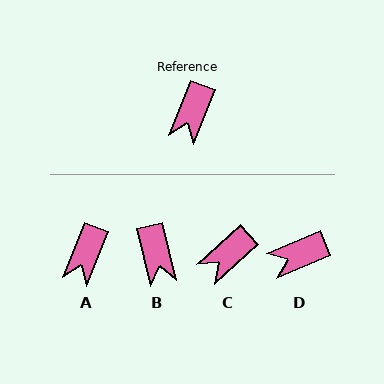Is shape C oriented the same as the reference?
No, it is off by about 26 degrees.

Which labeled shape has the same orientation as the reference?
A.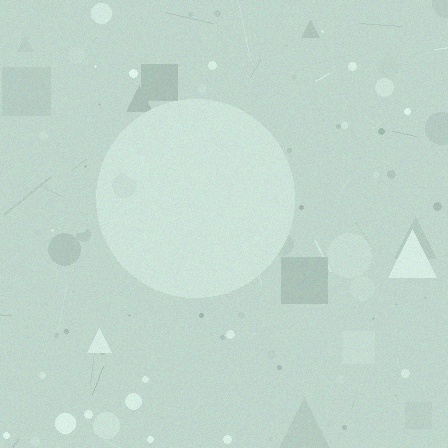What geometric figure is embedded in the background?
A circle is embedded in the background.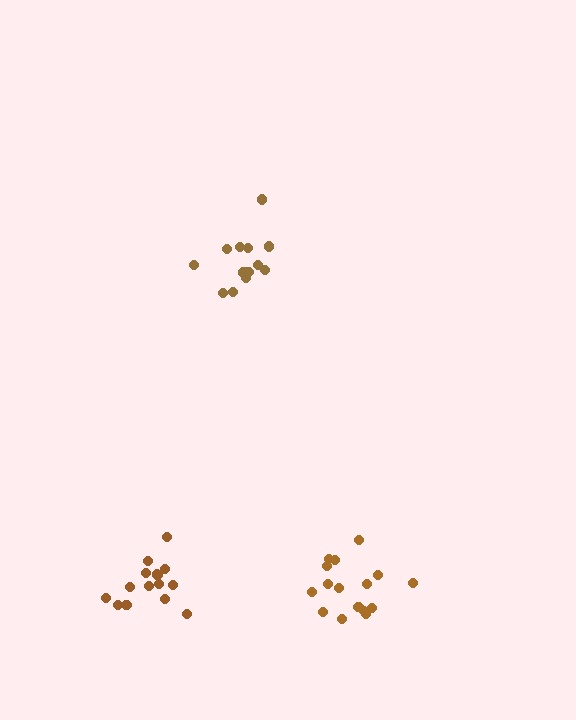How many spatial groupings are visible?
There are 3 spatial groupings.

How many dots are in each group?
Group 1: 13 dots, Group 2: 16 dots, Group 3: 15 dots (44 total).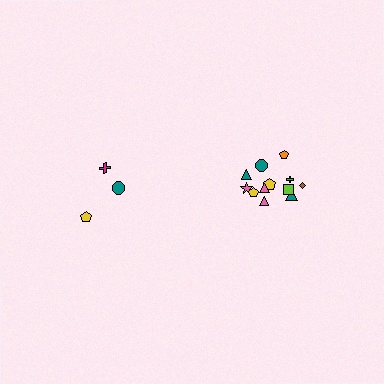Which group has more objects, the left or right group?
The right group.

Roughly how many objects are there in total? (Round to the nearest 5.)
Roughly 15 objects in total.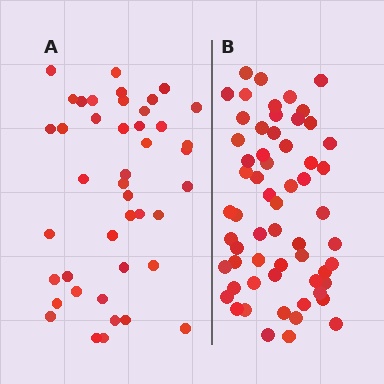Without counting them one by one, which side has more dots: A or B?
Region B (the right region) has more dots.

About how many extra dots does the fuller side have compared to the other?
Region B has approximately 15 more dots than region A.